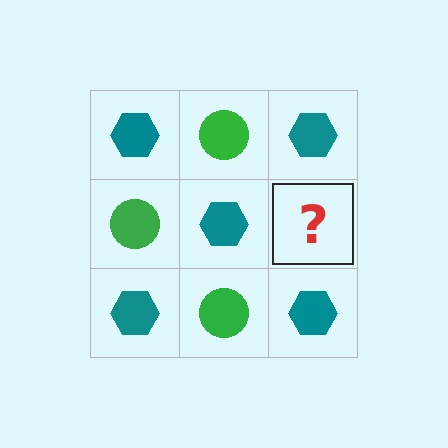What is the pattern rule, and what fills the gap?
The rule is that it alternates teal hexagon and green circle in a checkerboard pattern. The gap should be filled with a green circle.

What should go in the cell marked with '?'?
The missing cell should contain a green circle.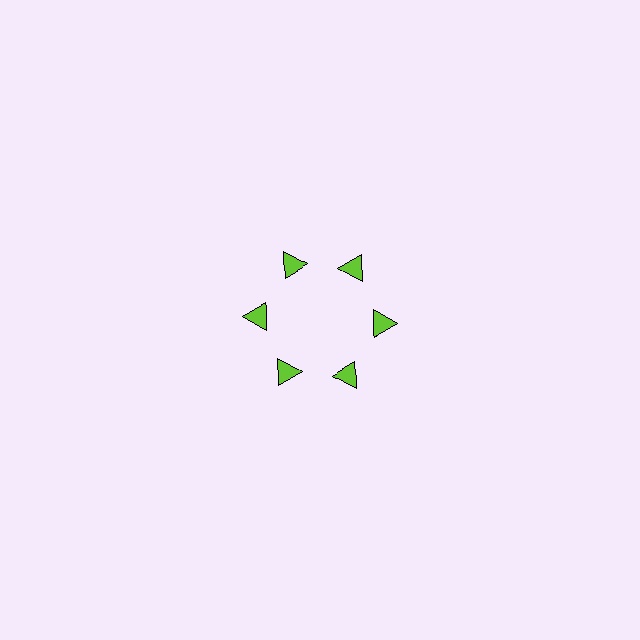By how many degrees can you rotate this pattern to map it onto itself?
The pattern maps onto itself every 60 degrees of rotation.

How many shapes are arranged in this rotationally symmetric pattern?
There are 6 shapes, arranged in 6 groups of 1.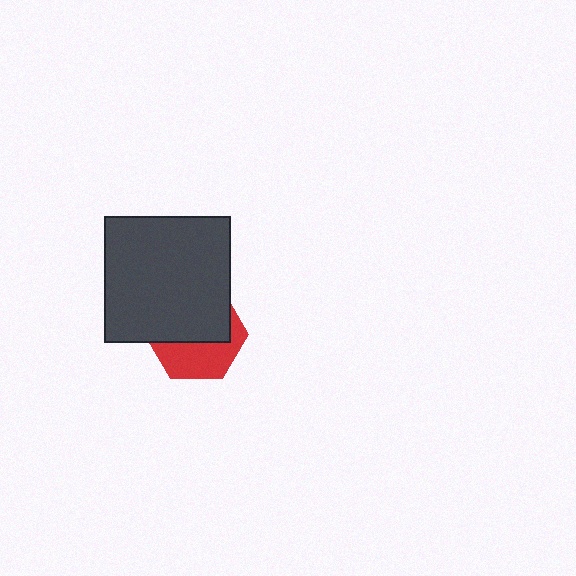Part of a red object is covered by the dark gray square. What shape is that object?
It is a hexagon.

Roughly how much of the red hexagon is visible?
A small part of it is visible (roughly 43%).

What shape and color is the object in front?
The object in front is a dark gray square.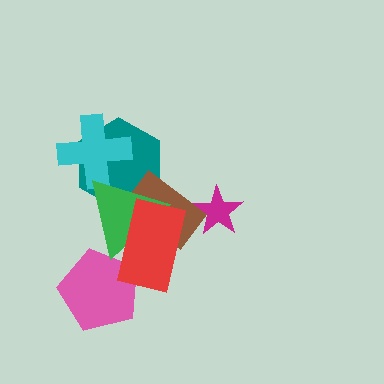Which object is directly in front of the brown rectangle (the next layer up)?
The green triangle is directly in front of the brown rectangle.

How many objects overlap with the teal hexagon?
3 objects overlap with the teal hexagon.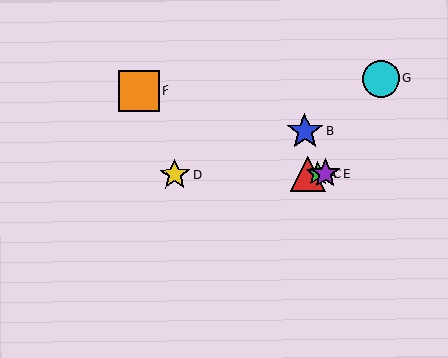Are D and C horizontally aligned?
Yes, both are at y≈175.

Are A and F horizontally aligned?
No, A is at y≈174 and F is at y≈91.